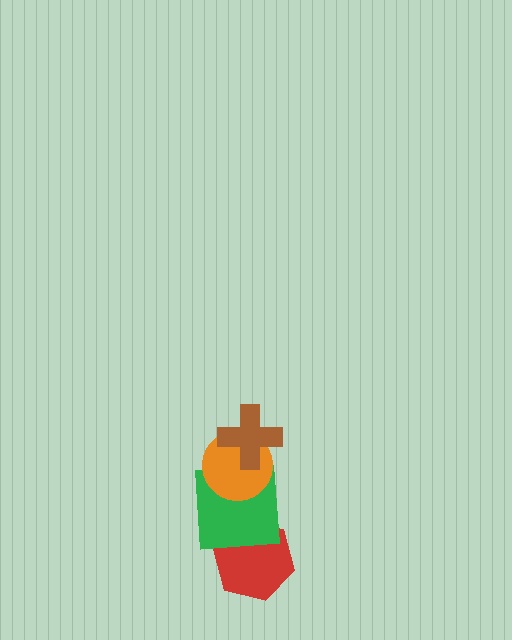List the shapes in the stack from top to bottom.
From top to bottom: the brown cross, the orange circle, the green square, the red hexagon.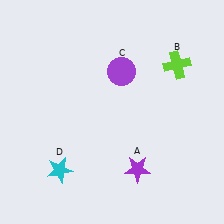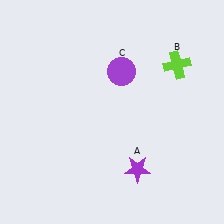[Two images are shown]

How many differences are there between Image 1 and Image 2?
There is 1 difference between the two images.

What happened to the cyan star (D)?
The cyan star (D) was removed in Image 2. It was in the bottom-left area of Image 1.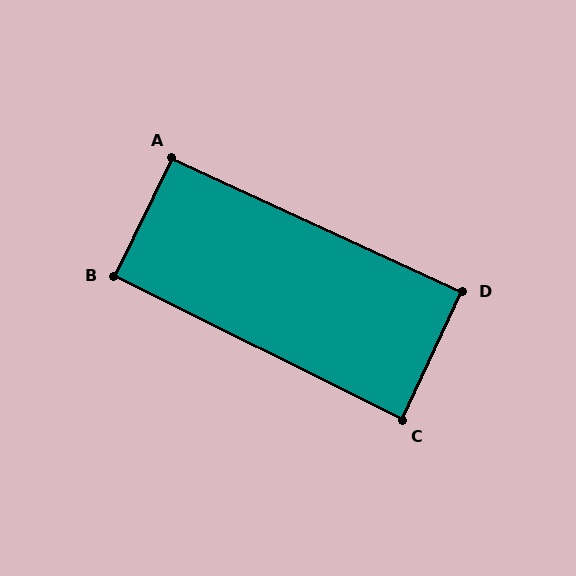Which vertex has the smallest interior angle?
C, at approximately 89 degrees.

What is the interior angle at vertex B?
Approximately 91 degrees (approximately right).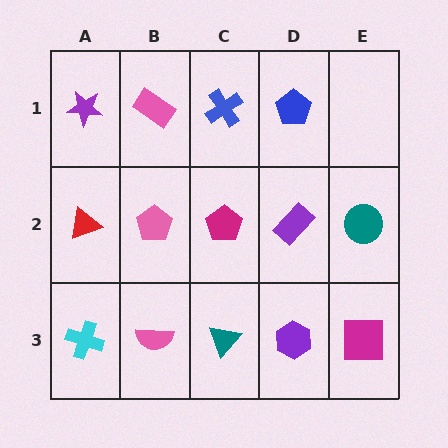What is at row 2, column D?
A purple rectangle.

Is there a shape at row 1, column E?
No, that cell is empty.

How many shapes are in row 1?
4 shapes.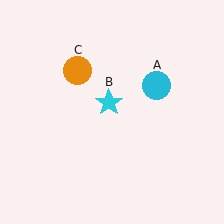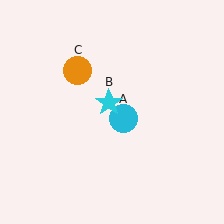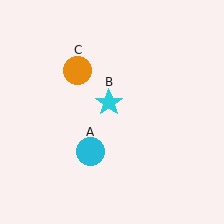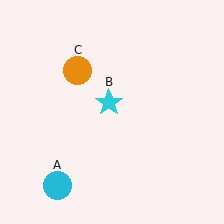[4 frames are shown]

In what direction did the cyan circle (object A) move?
The cyan circle (object A) moved down and to the left.